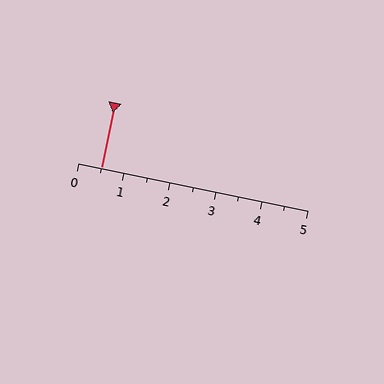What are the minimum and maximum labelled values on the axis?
The axis runs from 0 to 5.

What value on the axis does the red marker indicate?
The marker indicates approximately 0.5.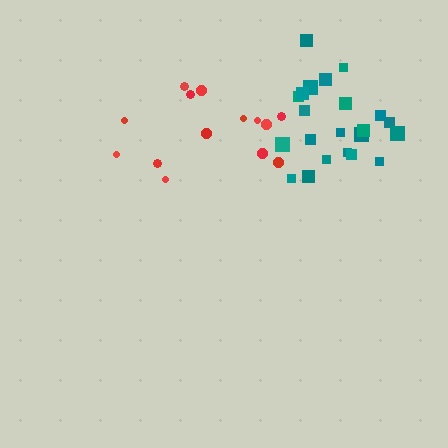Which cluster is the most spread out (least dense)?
Red.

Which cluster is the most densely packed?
Teal.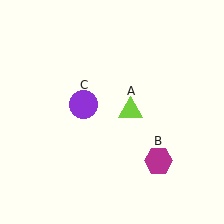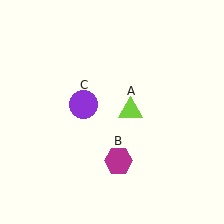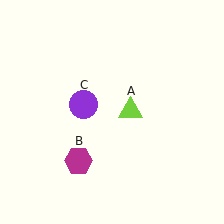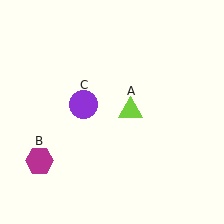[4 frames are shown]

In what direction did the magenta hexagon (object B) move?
The magenta hexagon (object B) moved left.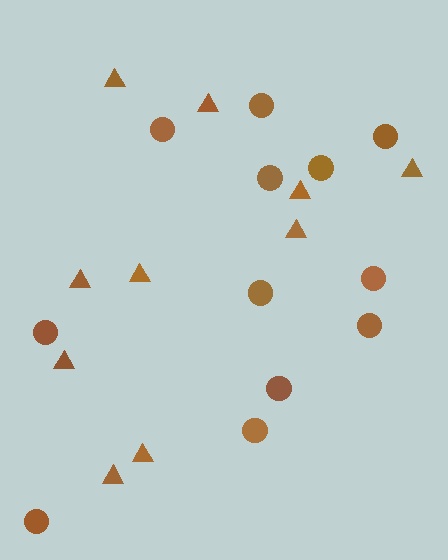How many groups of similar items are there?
There are 2 groups: one group of circles (12) and one group of triangles (10).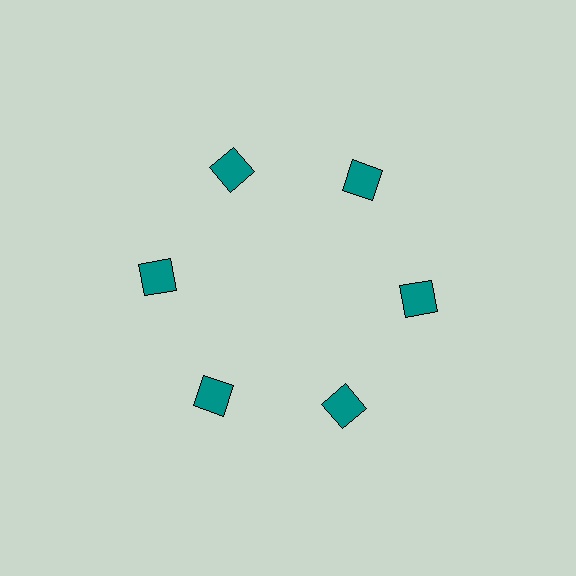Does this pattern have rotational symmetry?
Yes, this pattern has 6-fold rotational symmetry. It looks the same after rotating 60 degrees around the center.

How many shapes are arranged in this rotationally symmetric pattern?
There are 6 shapes, arranged in 6 groups of 1.